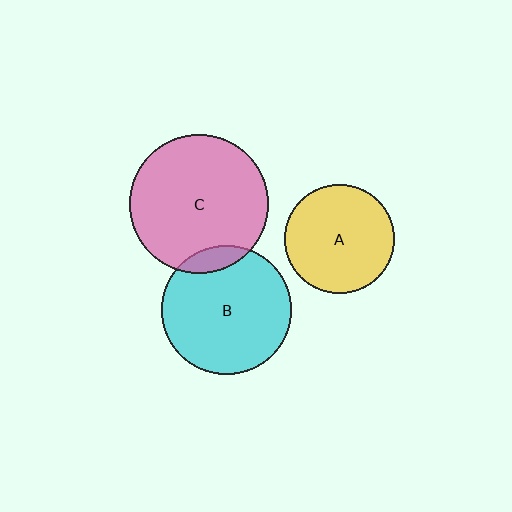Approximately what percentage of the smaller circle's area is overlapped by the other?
Approximately 10%.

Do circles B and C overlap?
Yes.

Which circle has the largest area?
Circle C (pink).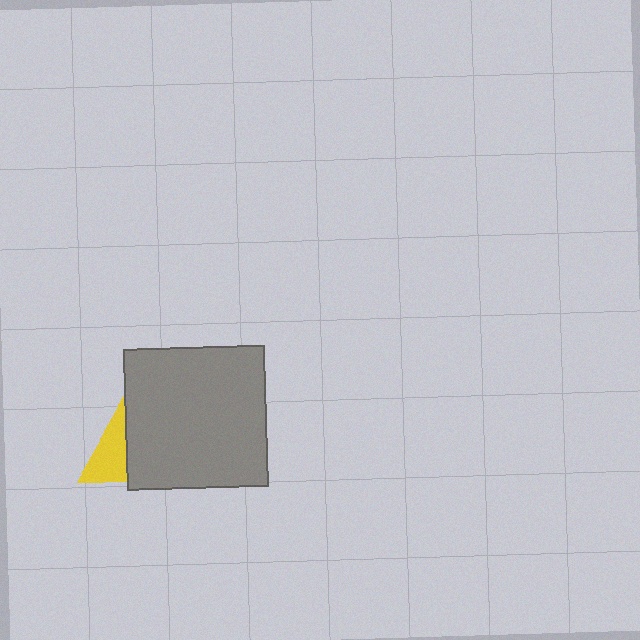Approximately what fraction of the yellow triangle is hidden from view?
Roughly 56% of the yellow triangle is hidden behind the gray square.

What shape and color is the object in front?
The object in front is a gray square.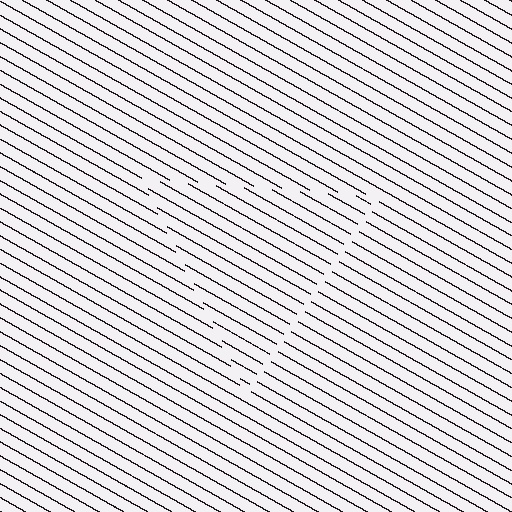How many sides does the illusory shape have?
3 sides — the line-ends trace a triangle.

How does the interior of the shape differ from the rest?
The interior of the shape contains the same grating, shifted by half a period — the contour is defined by the phase discontinuity where line-ends from the inner and outer gratings abut.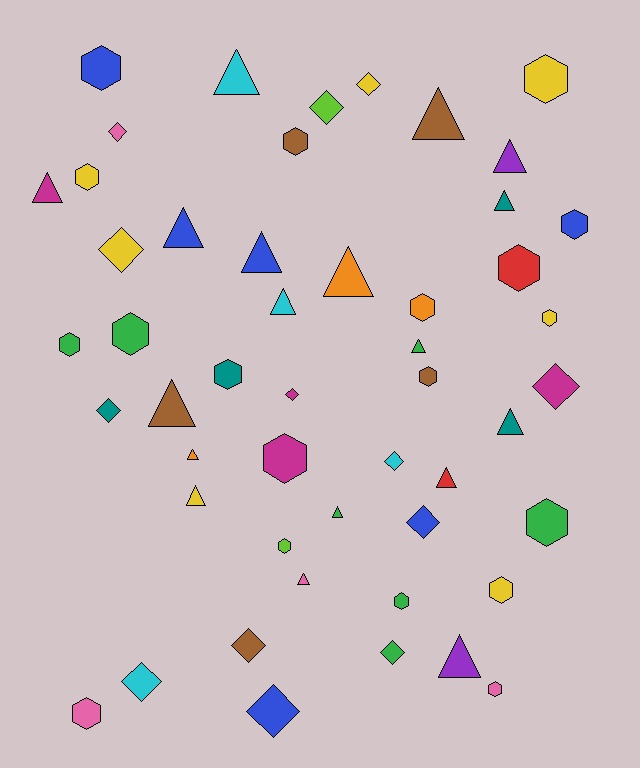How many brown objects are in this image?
There are 5 brown objects.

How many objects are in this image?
There are 50 objects.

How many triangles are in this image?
There are 18 triangles.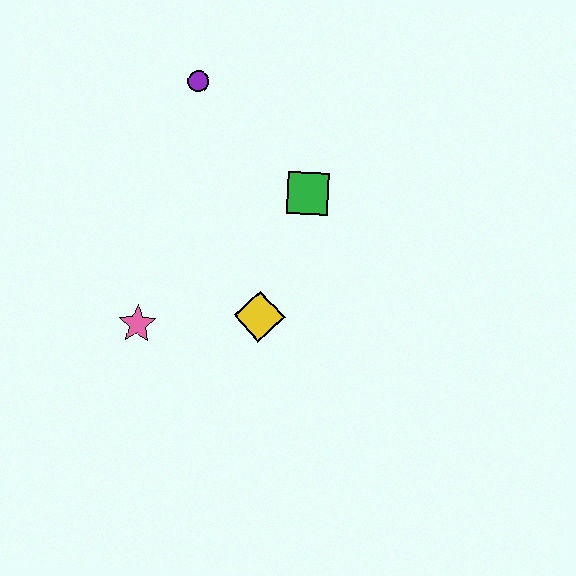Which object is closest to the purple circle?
The green square is closest to the purple circle.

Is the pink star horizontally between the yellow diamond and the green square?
No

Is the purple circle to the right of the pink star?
Yes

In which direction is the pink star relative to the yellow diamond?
The pink star is to the left of the yellow diamond.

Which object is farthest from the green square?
The pink star is farthest from the green square.